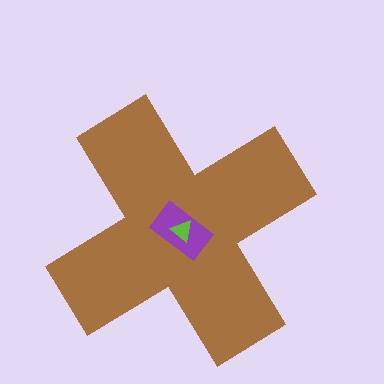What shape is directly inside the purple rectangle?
The lime triangle.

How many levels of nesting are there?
3.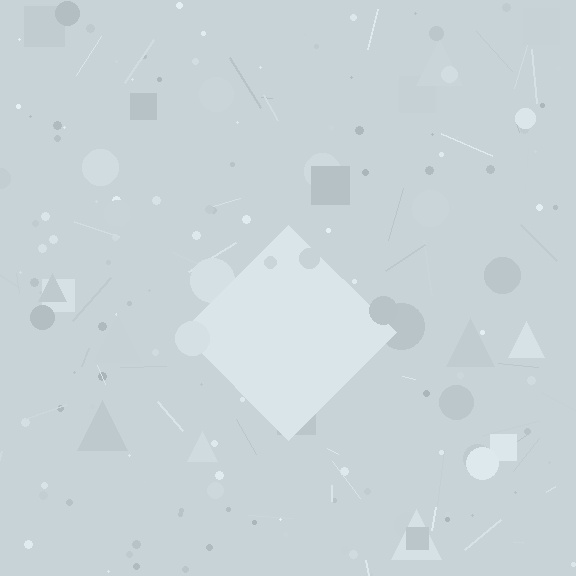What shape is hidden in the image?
A diamond is hidden in the image.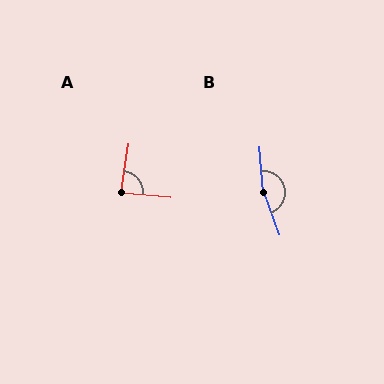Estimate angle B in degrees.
Approximately 164 degrees.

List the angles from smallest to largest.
A (86°), B (164°).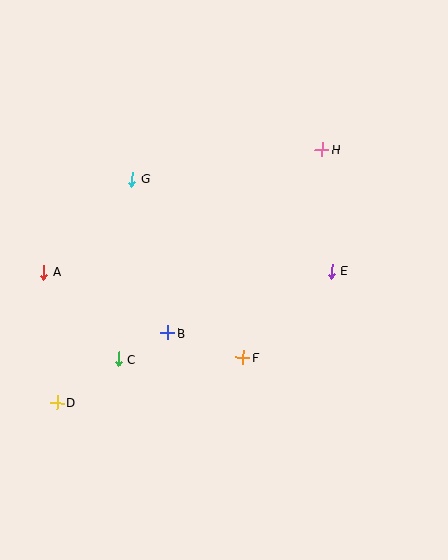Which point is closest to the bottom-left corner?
Point D is closest to the bottom-left corner.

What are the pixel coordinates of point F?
Point F is at (243, 357).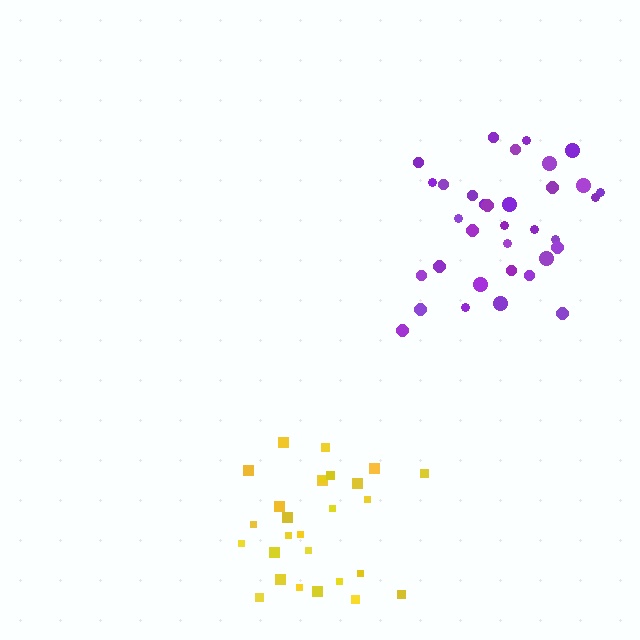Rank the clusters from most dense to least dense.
purple, yellow.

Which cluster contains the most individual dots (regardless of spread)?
Purple (34).